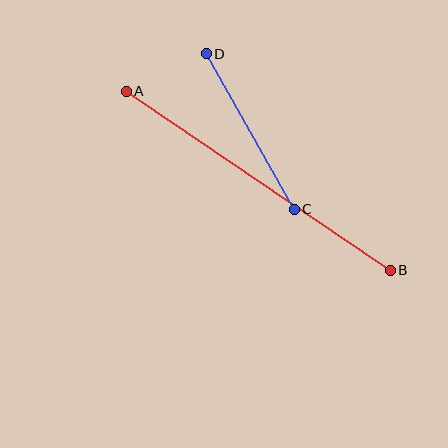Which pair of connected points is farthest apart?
Points A and B are farthest apart.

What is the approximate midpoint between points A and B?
The midpoint is at approximately (258, 181) pixels.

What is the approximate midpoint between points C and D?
The midpoint is at approximately (250, 131) pixels.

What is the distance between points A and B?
The distance is approximately 319 pixels.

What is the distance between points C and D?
The distance is approximately 179 pixels.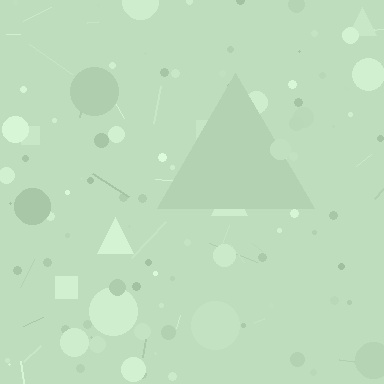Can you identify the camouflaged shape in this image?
The camouflaged shape is a triangle.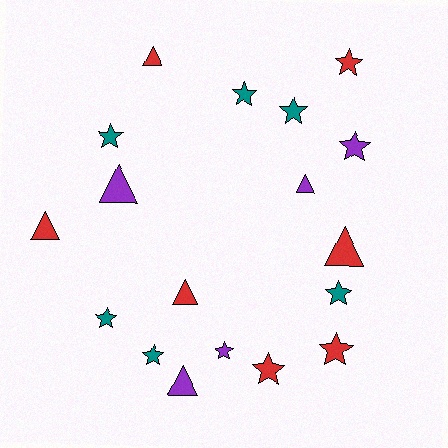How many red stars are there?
There are 3 red stars.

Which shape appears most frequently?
Star, with 11 objects.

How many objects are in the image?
There are 18 objects.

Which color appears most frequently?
Red, with 7 objects.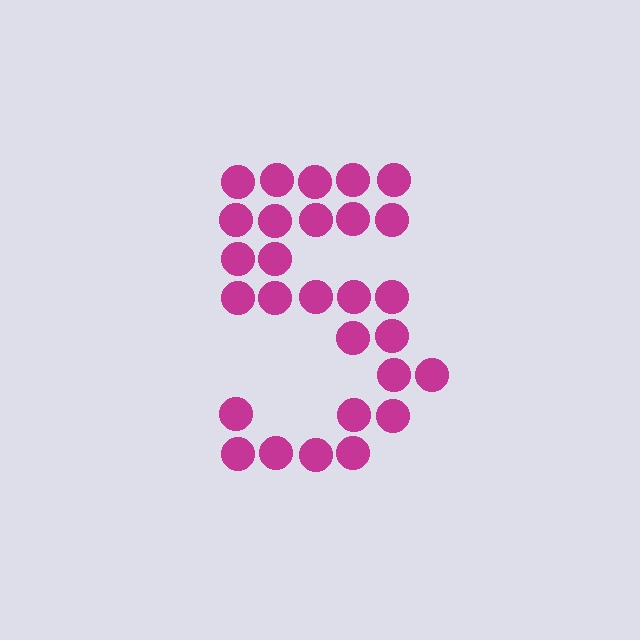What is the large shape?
The large shape is the digit 5.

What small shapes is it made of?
It is made of small circles.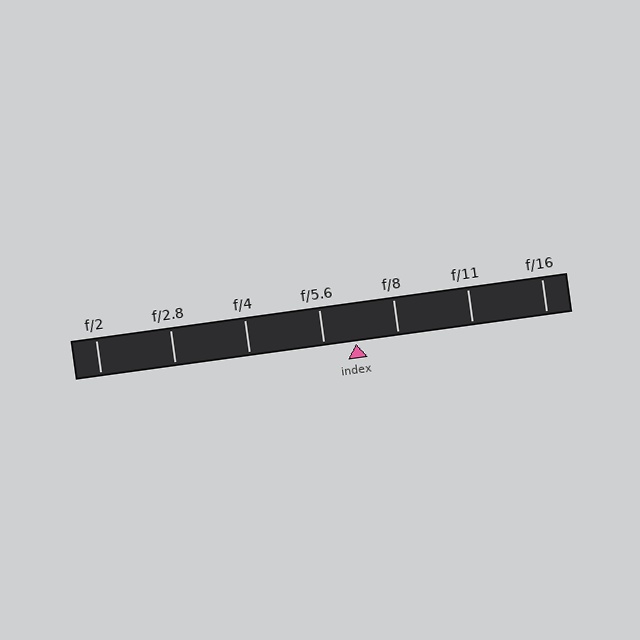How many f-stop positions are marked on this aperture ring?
There are 7 f-stop positions marked.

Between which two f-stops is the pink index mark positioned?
The index mark is between f/5.6 and f/8.